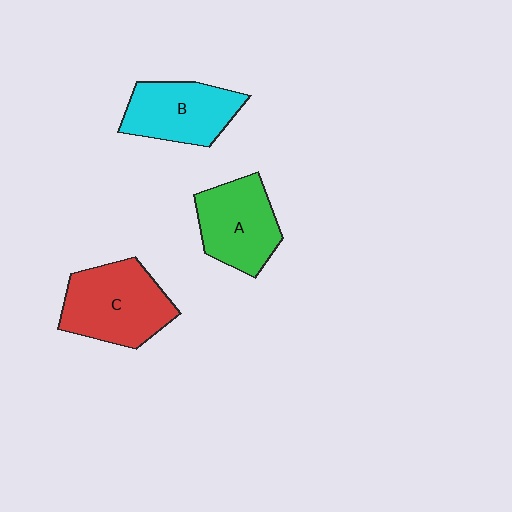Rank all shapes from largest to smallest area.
From largest to smallest: C (red), A (green), B (cyan).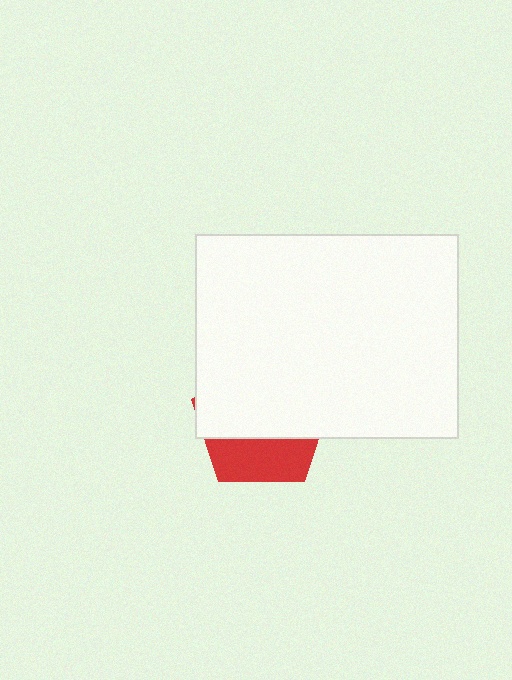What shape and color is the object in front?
The object in front is a white rectangle.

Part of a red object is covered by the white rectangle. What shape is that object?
It is a pentagon.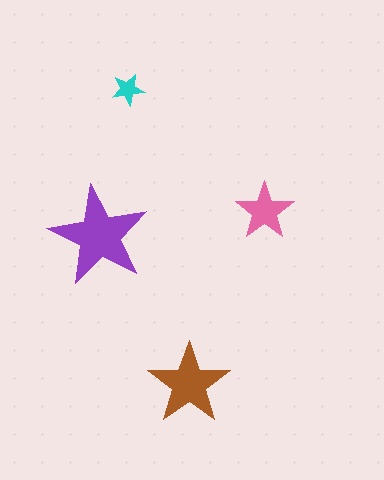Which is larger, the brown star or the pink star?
The brown one.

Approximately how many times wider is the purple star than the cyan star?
About 3 times wider.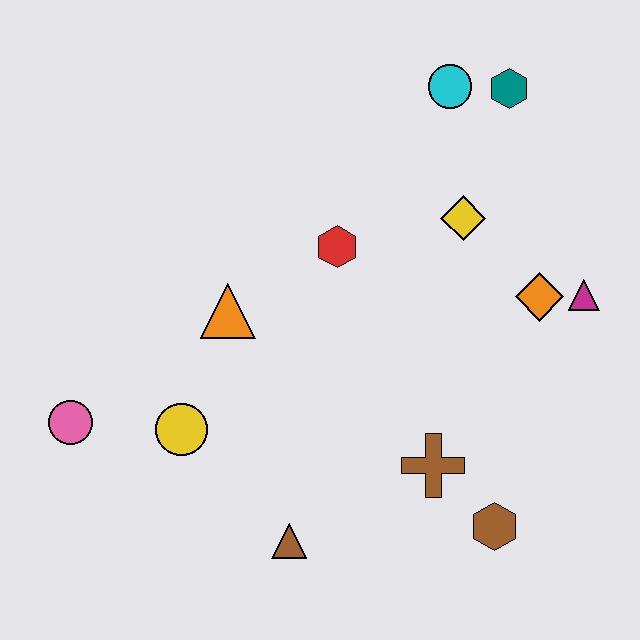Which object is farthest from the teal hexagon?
The pink circle is farthest from the teal hexagon.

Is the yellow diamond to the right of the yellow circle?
Yes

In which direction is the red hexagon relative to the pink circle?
The red hexagon is to the right of the pink circle.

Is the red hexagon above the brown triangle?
Yes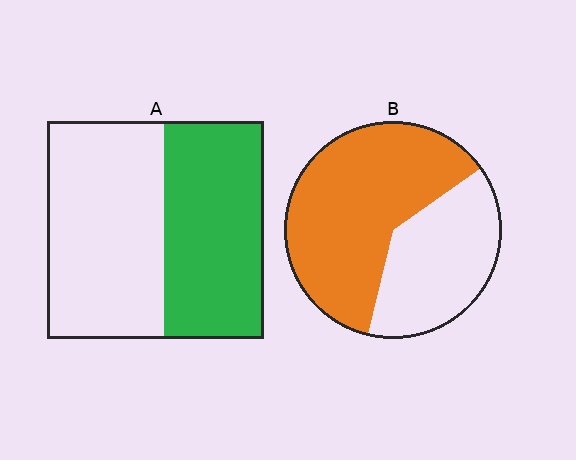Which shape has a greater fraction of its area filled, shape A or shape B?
Shape B.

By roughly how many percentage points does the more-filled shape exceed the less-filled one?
By roughly 15 percentage points (B over A).